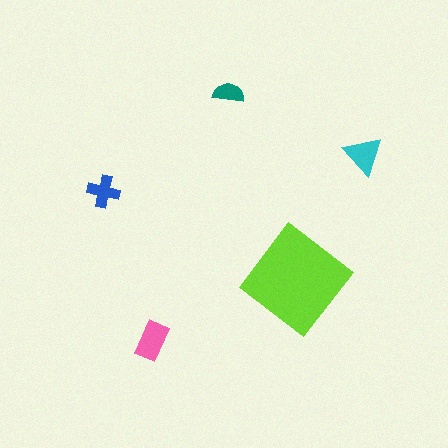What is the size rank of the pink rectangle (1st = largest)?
2nd.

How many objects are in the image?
There are 5 objects in the image.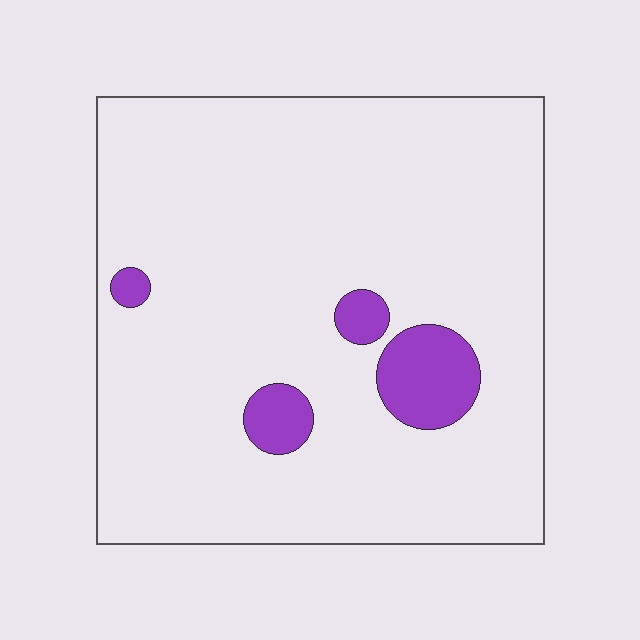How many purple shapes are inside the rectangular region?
4.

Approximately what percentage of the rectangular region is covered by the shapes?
Approximately 10%.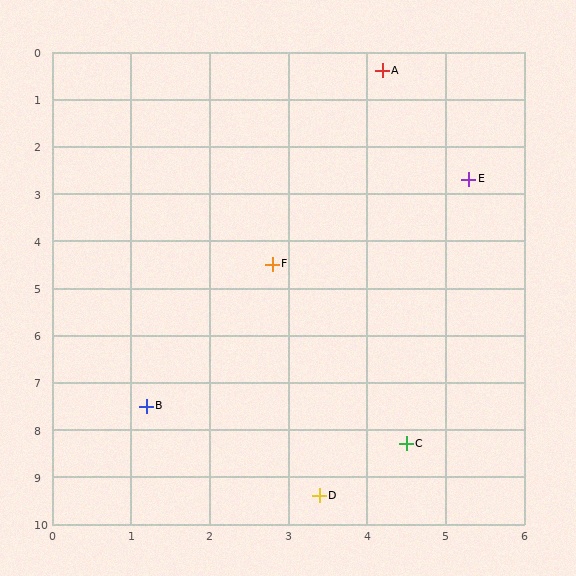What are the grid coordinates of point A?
Point A is at approximately (4.2, 0.4).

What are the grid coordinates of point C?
Point C is at approximately (4.5, 8.3).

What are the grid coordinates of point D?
Point D is at approximately (3.4, 9.4).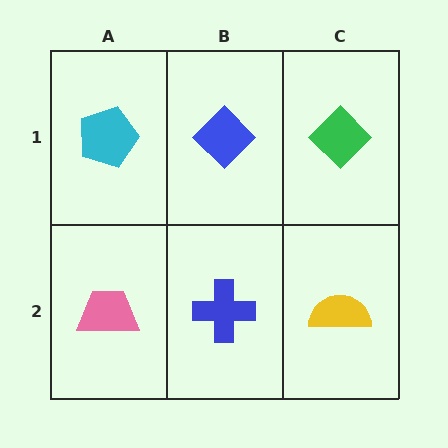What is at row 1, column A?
A cyan pentagon.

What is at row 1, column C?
A green diamond.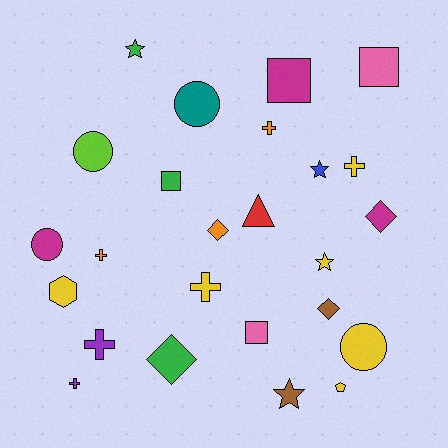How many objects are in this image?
There are 25 objects.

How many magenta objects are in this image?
There are 3 magenta objects.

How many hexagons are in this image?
There is 1 hexagon.